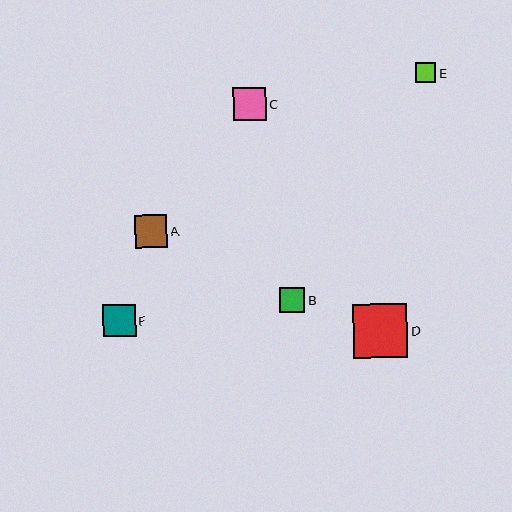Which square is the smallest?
Square E is the smallest with a size of approximately 21 pixels.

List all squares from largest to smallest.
From largest to smallest: D, A, C, F, B, E.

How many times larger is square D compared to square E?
Square D is approximately 2.6 times the size of square E.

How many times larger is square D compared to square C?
Square D is approximately 1.7 times the size of square C.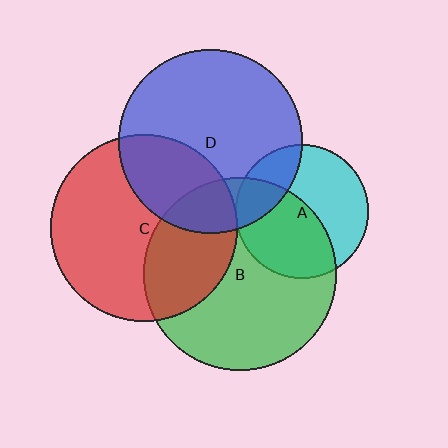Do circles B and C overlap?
Yes.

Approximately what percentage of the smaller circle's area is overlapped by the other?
Approximately 35%.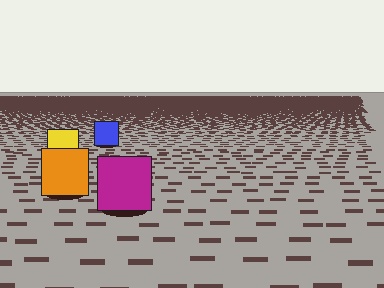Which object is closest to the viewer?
The magenta square is closest. The texture marks near it are larger and more spread out.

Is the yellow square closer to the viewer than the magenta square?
No. The magenta square is closer — you can tell from the texture gradient: the ground texture is coarser near it.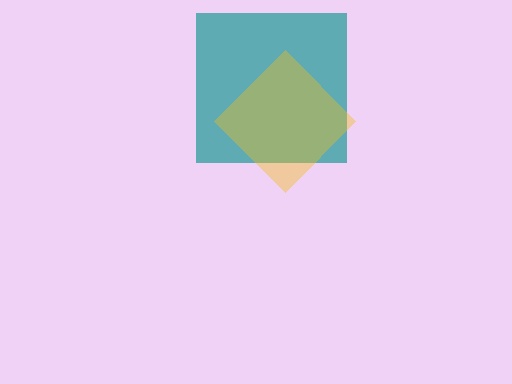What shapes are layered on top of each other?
The layered shapes are: a teal square, a yellow diamond.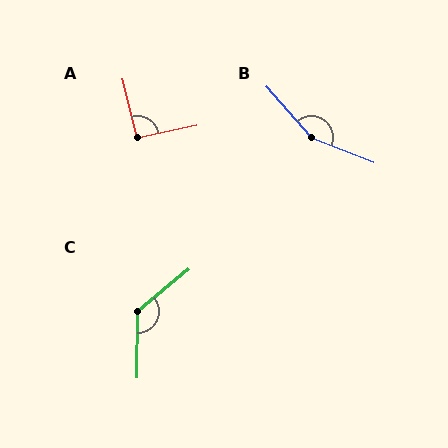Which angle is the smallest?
A, at approximately 92 degrees.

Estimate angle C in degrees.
Approximately 130 degrees.